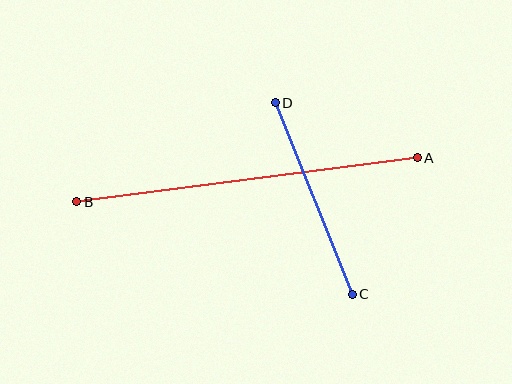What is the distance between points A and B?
The distance is approximately 343 pixels.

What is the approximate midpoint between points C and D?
The midpoint is at approximately (314, 198) pixels.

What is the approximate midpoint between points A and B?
The midpoint is at approximately (247, 180) pixels.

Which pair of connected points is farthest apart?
Points A and B are farthest apart.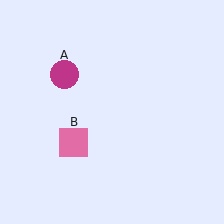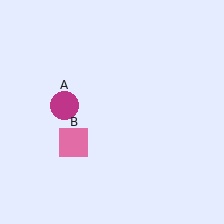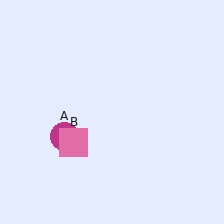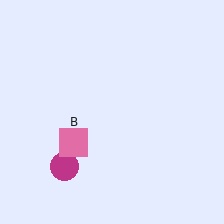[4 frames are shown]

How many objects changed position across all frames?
1 object changed position: magenta circle (object A).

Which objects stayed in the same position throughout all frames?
Pink square (object B) remained stationary.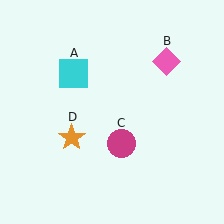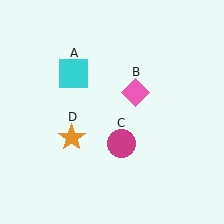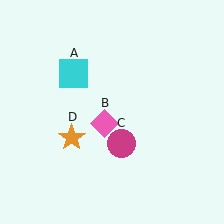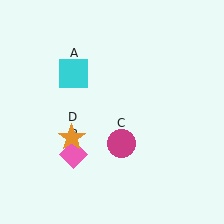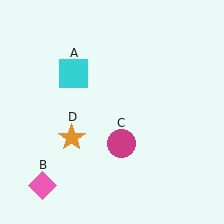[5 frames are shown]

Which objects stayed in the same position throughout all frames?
Cyan square (object A) and magenta circle (object C) and orange star (object D) remained stationary.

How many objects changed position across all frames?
1 object changed position: pink diamond (object B).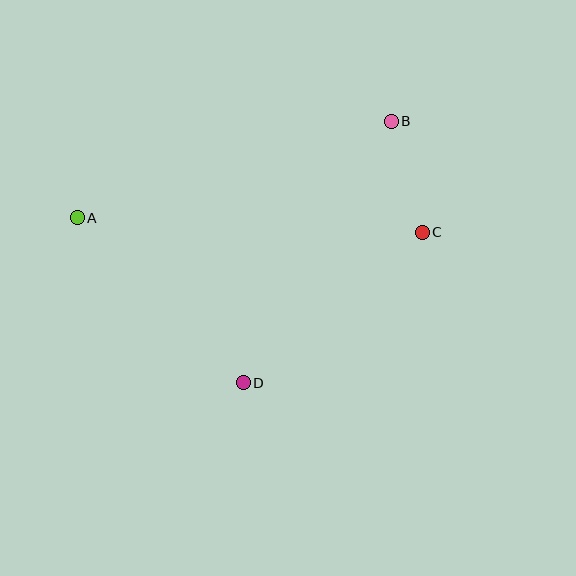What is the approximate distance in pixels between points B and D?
The distance between B and D is approximately 301 pixels.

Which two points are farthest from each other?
Points A and C are farthest from each other.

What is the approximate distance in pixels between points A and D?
The distance between A and D is approximately 234 pixels.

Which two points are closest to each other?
Points B and C are closest to each other.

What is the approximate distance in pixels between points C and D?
The distance between C and D is approximately 234 pixels.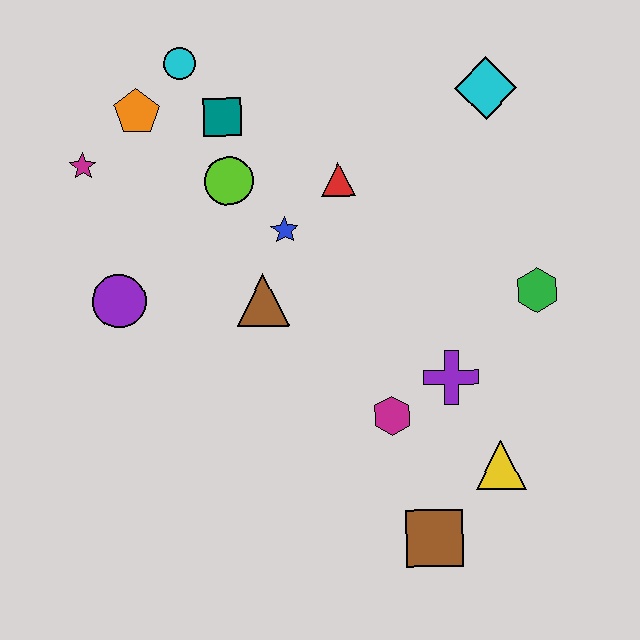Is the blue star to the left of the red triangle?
Yes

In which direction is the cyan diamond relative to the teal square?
The cyan diamond is to the right of the teal square.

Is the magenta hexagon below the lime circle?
Yes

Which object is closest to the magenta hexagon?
The purple cross is closest to the magenta hexagon.